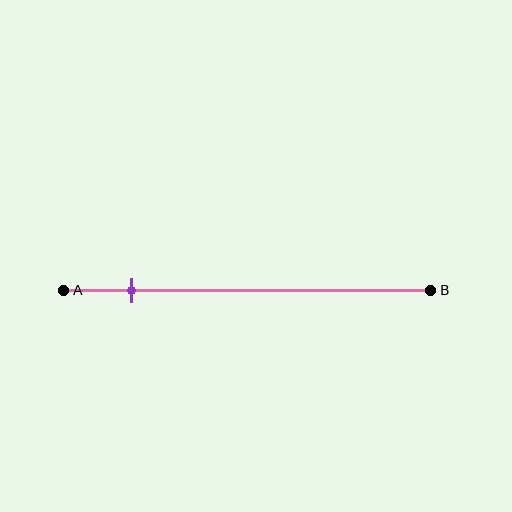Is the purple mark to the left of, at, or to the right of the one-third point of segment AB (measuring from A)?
The purple mark is to the left of the one-third point of segment AB.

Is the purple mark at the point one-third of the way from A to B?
No, the mark is at about 20% from A, not at the 33% one-third point.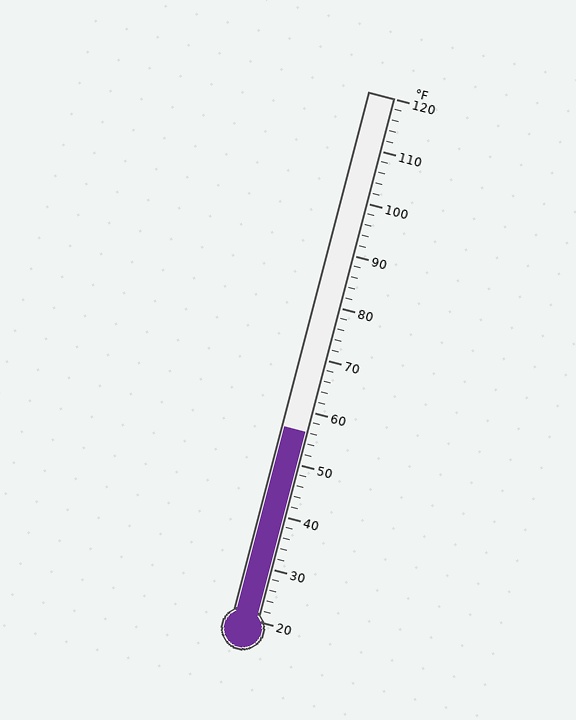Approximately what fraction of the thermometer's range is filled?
The thermometer is filled to approximately 35% of its range.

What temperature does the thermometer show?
The thermometer shows approximately 56°F.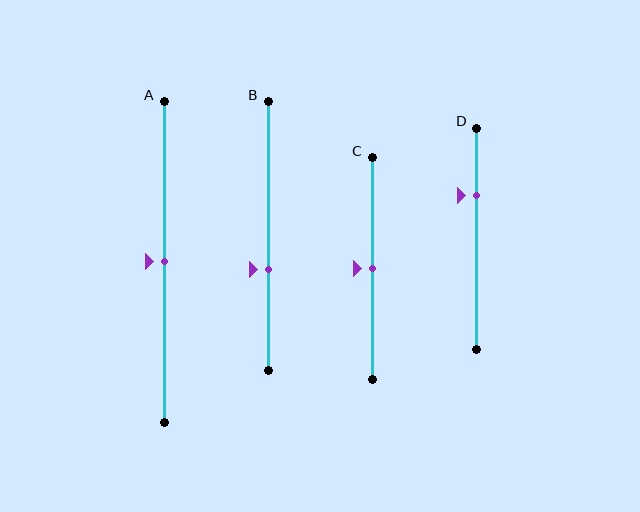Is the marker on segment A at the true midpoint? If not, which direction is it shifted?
Yes, the marker on segment A is at the true midpoint.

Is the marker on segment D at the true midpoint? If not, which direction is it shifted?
No, the marker on segment D is shifted upward by about 20% of the segment length.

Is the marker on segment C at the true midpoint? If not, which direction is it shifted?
Yes, the marker on segment C is at the true midpoint.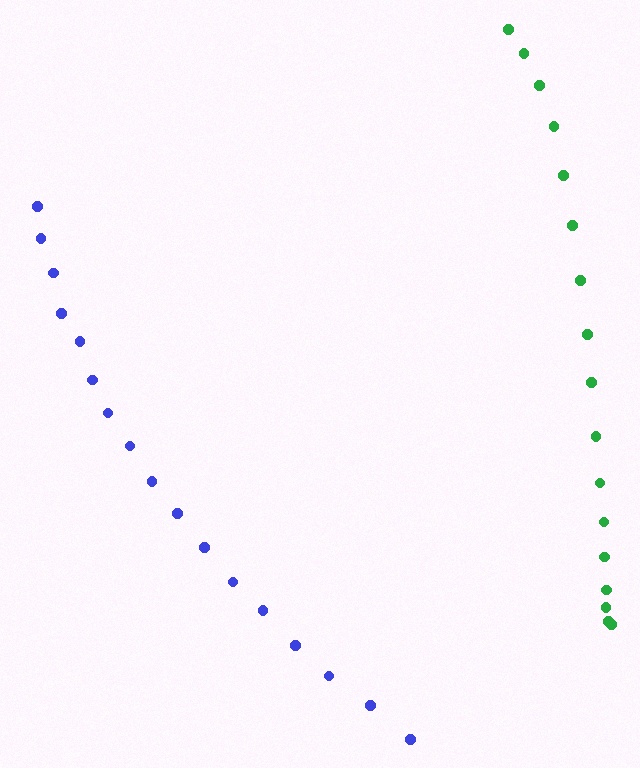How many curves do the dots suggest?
There are 2 distinct paths.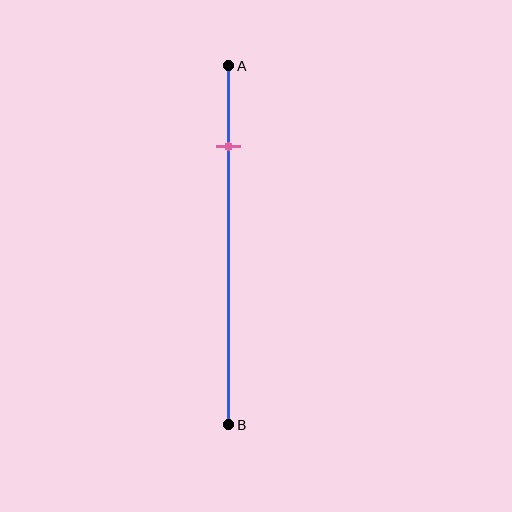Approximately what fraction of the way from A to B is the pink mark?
The pink mark is approximately 25% of the way from A to B.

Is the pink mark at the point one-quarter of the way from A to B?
Yes, the mark is approximately at the one-quarter point.